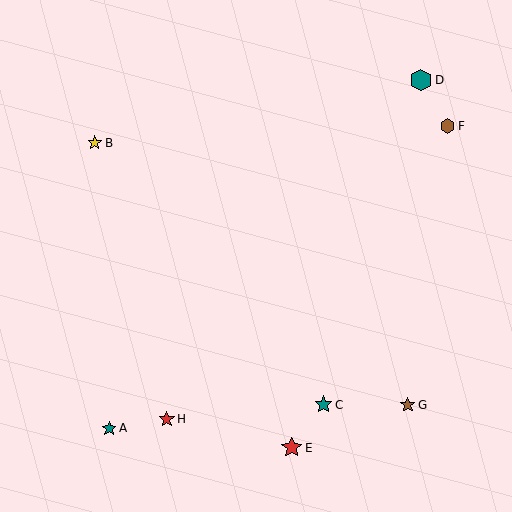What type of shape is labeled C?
Shape C is a teal star.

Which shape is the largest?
The teal hexagon (labeled D) is the largest.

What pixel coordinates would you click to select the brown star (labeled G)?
Click at (408, 405) to select the brown star G.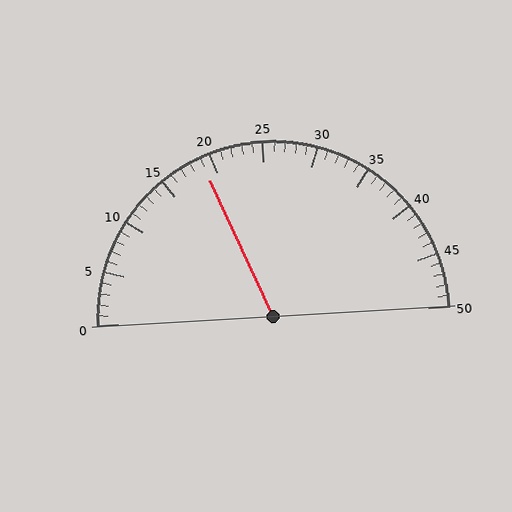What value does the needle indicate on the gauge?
The needle indicates approximately 19.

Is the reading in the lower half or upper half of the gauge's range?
The reading is in the lower half of the range (0 to 50).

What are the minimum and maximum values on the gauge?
The gauge ranges from 0 to 50.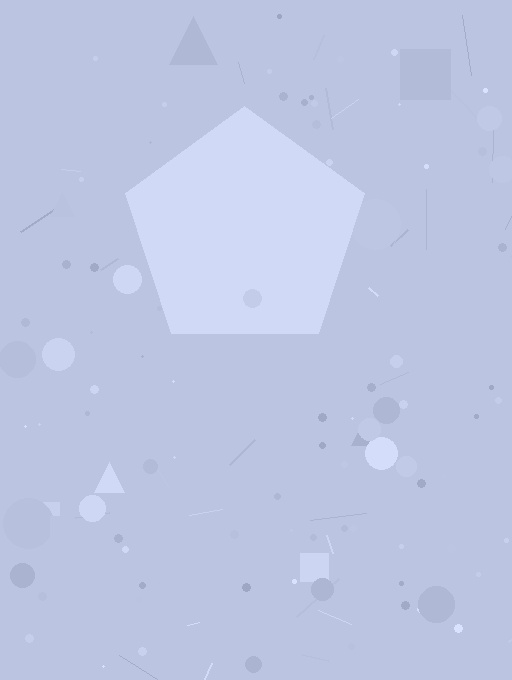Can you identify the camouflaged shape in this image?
The camouflaged shape is a pentagon.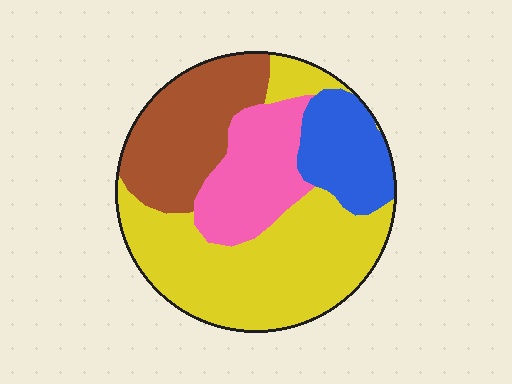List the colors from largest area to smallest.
From largest to smallest: yellow, brown, pink, blue.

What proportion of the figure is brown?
Brown covers about 25% of the figure.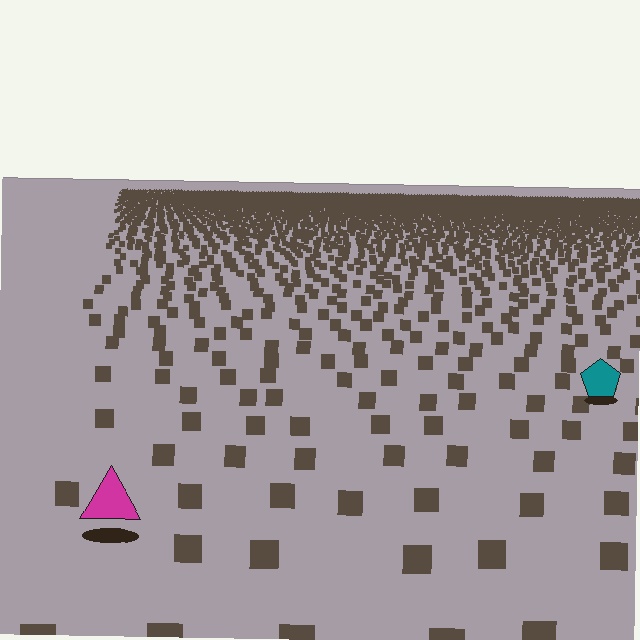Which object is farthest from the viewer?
The teal pentagon is farthest from the viewer. It appears smaller and the ground texture around it is denser.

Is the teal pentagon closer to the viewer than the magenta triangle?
No. The magenta triangle is closer — you can tell from the texture gradient: the ground texture is coarser near it.